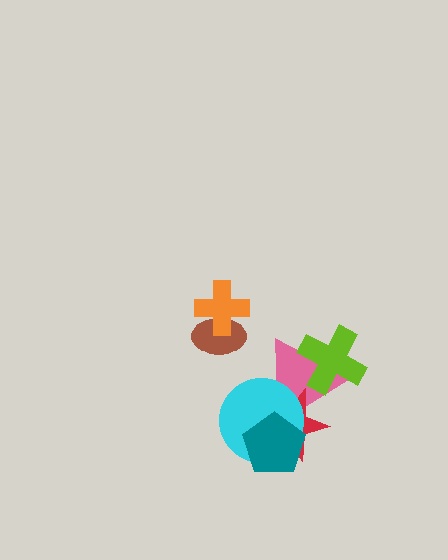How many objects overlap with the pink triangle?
4 objects overlap with the pink triangle.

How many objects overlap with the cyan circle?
3 objects overlap with the cyan circle.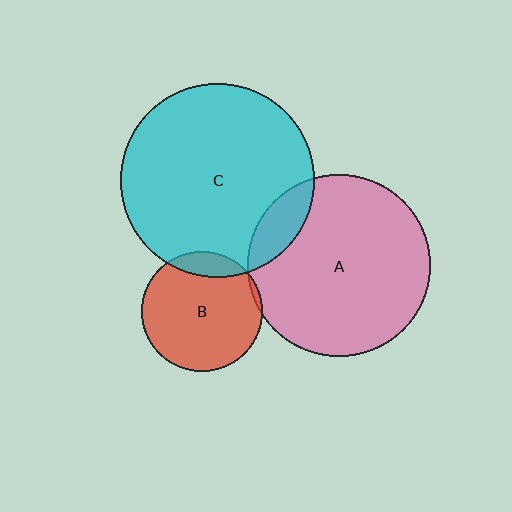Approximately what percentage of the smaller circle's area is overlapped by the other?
Approximately 10%.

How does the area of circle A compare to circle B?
Approximately 2.3 times.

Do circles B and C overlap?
Yes.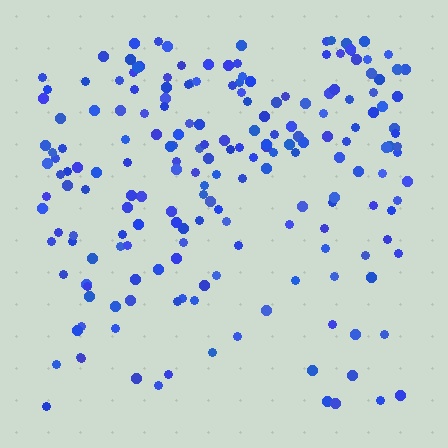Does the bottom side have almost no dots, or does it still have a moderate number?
Still a moderate number, just noticeably fewer than the top.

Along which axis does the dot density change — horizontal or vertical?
Vertical.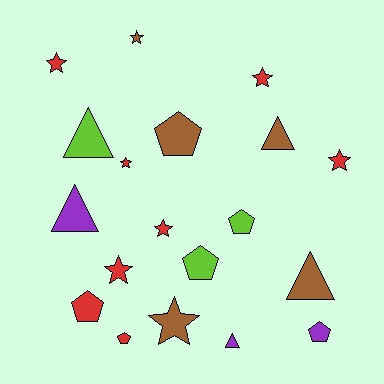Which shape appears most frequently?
Star, with 8 objects.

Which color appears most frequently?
Red, with 8 objects.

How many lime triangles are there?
There is 1 lime triangle.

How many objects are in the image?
There are 19 objects.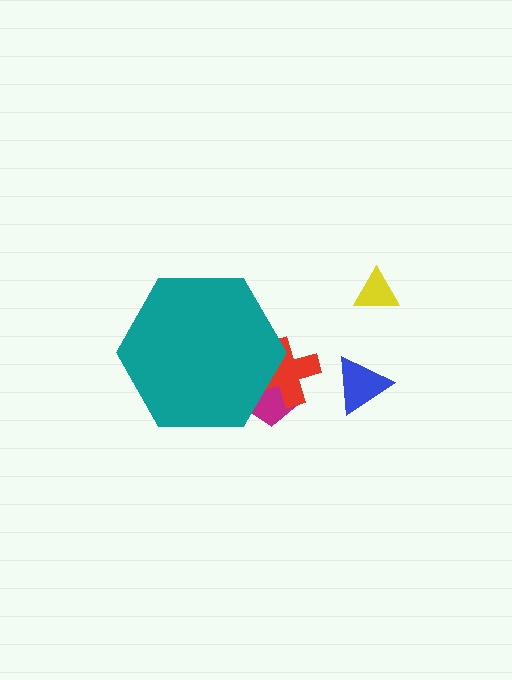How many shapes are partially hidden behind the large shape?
2 shapes are partially hidden.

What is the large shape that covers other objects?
A teal hexagon.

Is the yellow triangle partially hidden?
No, the yellow triangle is fully visible.